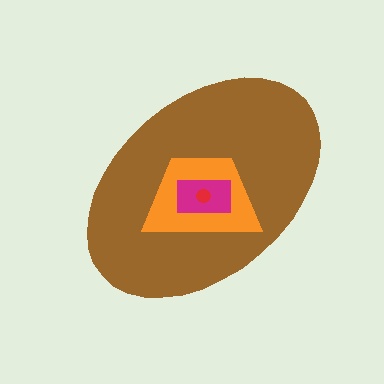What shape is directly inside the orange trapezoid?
The magenta rectangle.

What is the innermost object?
The red circle.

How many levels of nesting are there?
4.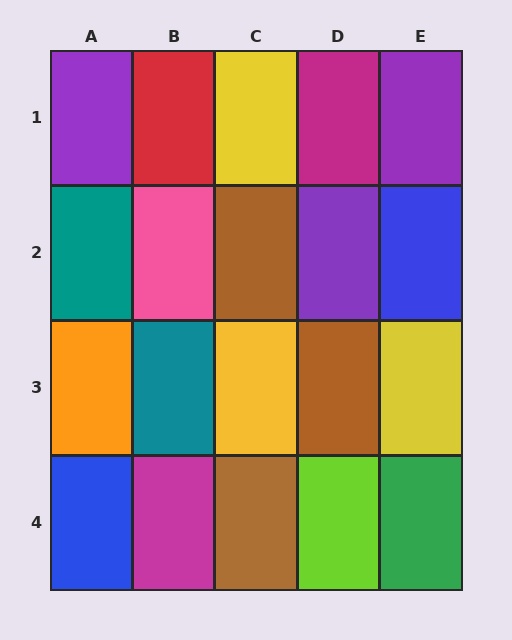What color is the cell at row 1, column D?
Magenta.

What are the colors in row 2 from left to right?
Teal, pink, brown, purple, blue.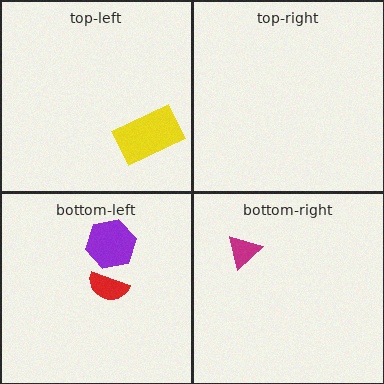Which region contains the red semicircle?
The bottom-left region.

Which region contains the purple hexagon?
The bottom-left region.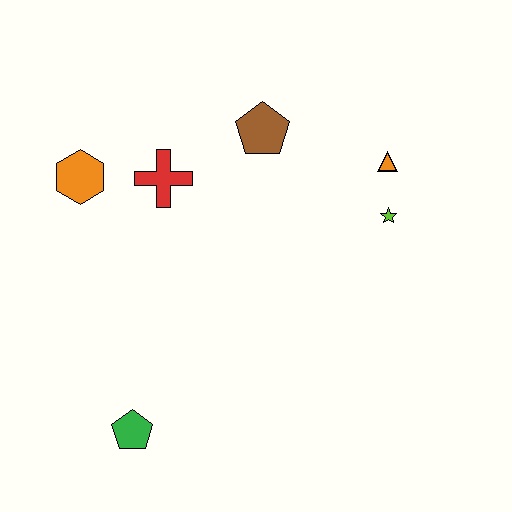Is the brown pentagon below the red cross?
No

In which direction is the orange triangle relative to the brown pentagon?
The orange triangle is to the right of the brown pentagon.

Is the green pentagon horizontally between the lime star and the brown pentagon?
No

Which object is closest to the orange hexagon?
The red cross is closest to the orange hexagon.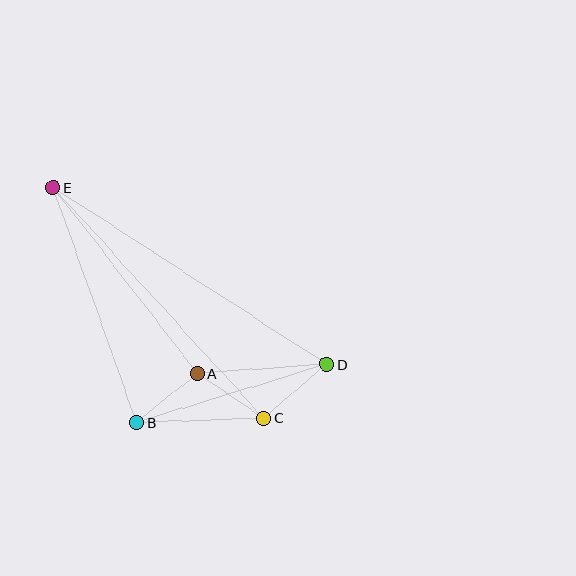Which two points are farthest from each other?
Points D and E are farthest from each other.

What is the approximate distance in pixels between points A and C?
The distance between A and C is approximately 80 pixels.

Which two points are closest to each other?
Points A and B are closest to each other.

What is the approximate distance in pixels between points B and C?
The distance between B and C is approximately 127 pixels.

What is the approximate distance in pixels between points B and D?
The distance between B and D is approximately 199 pixels.